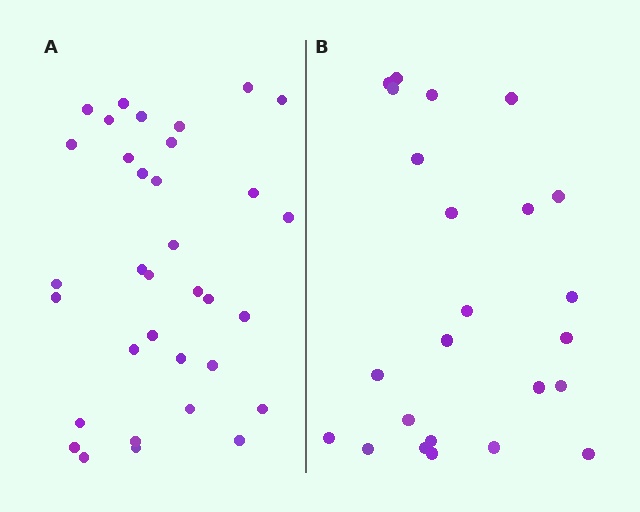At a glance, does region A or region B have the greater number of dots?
Region A (the left region) has more dots.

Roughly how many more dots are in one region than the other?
Region A has roughly 10 or so more dots than region B.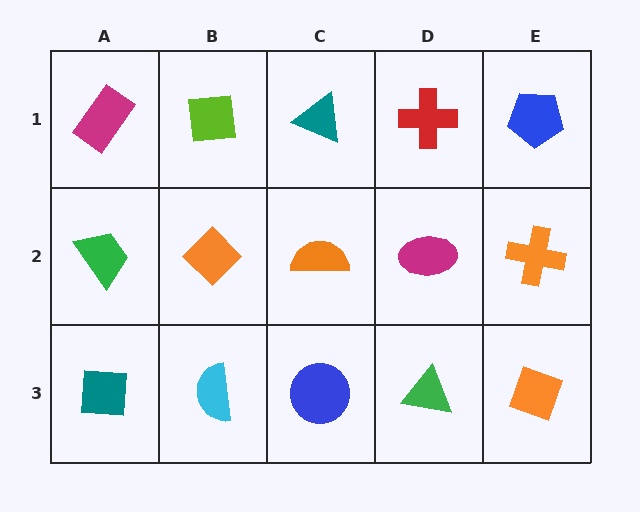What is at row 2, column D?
A magenta ellipse.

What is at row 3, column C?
A blue circle.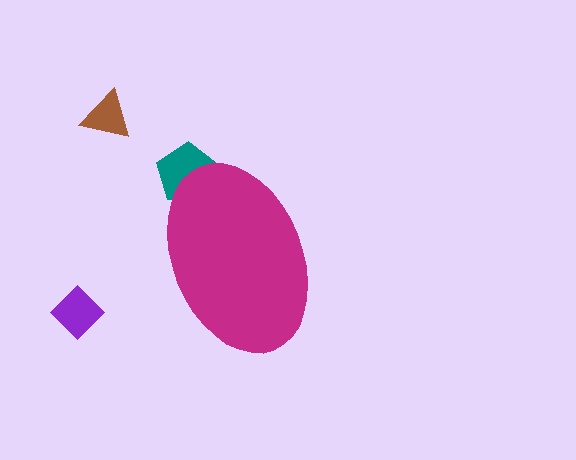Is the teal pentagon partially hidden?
Yes, the teal pentagon is partially hidden behind the magenta ellipse.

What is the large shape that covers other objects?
A magenta ellipse.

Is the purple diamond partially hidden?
No, the purple diamond is fully visible.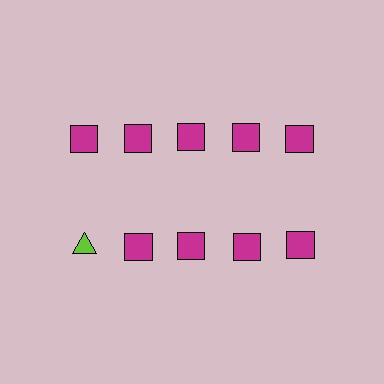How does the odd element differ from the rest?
It differs in both color (lime instead of magenta) and shape (triangle instead of square).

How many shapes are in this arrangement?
There are 10 shapes arranged in a grid pattern.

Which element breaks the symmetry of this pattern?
The lime triangle in the second row, leftmost column breaks the symmetry. All other shapes are magenta squares.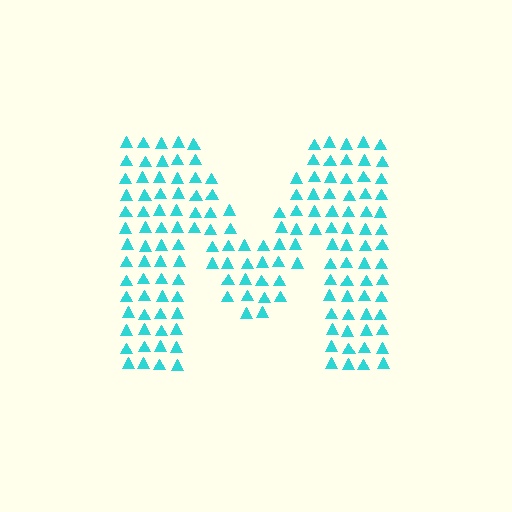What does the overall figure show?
The overall figure shows the letter M.